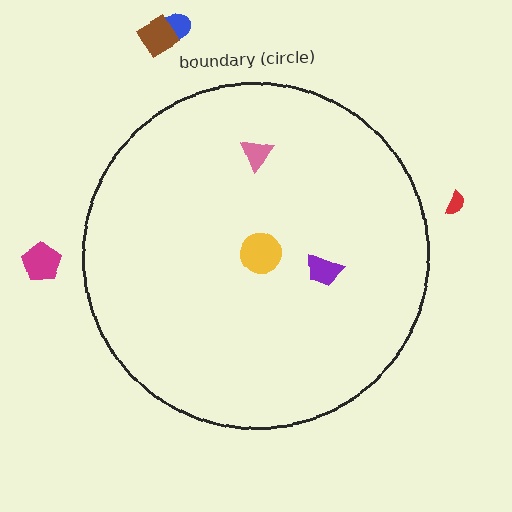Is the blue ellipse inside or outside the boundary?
Outside.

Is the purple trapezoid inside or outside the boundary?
Inside.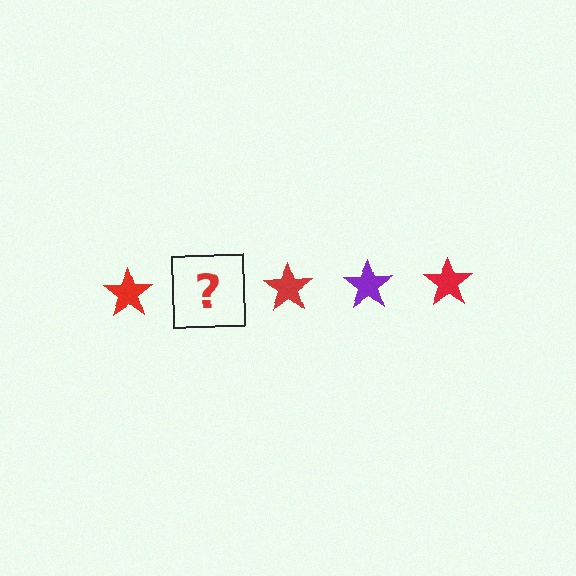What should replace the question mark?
The question mark should be replaced with a purple star.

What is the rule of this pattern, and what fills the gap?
The rule is that the pattern cycles through red, purple stars. The gap should be filled with a purple star.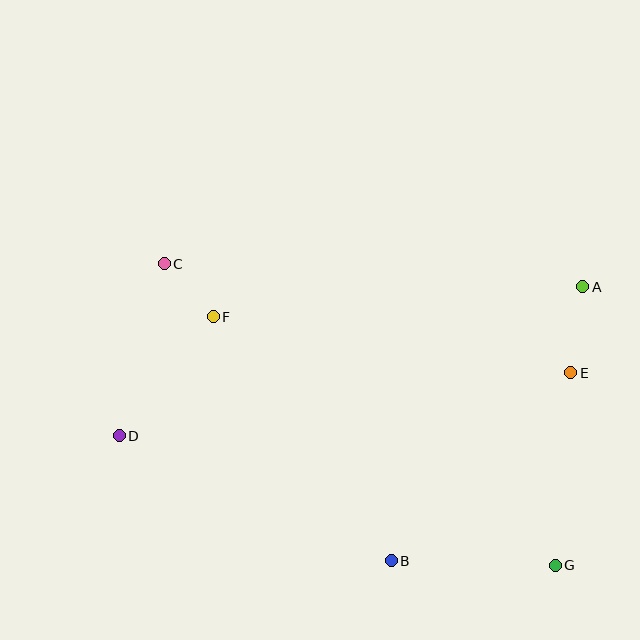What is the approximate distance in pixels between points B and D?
The distance between B and D is approximately 299 pixels.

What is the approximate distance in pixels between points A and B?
The distance between A and B is approximately 334 pixels.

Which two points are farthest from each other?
Points C and G are farthest from each other.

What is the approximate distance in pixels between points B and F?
The distance between B and F is approximately 302 pixels.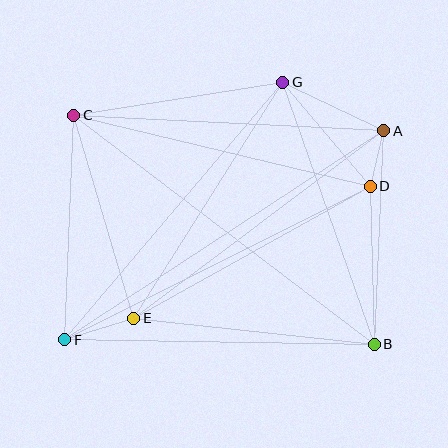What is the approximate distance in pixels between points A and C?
The distance between A and C is approximately 310 pixels.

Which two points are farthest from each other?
Points A and F are farthest from each other.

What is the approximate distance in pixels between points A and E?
The distance between A and E is approximately 312 pixels.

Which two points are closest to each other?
Points A and D are closest to each other.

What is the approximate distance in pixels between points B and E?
The distance between B and E is approximately 242 pixels.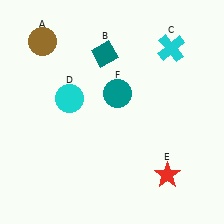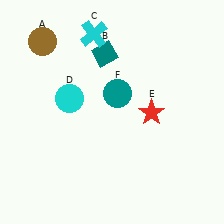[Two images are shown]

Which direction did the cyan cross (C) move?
The cyan cross (C) moved left.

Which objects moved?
The objects that moved are: the cyan cross (C), the red star (E).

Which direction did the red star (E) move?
The red star (E) moved up.